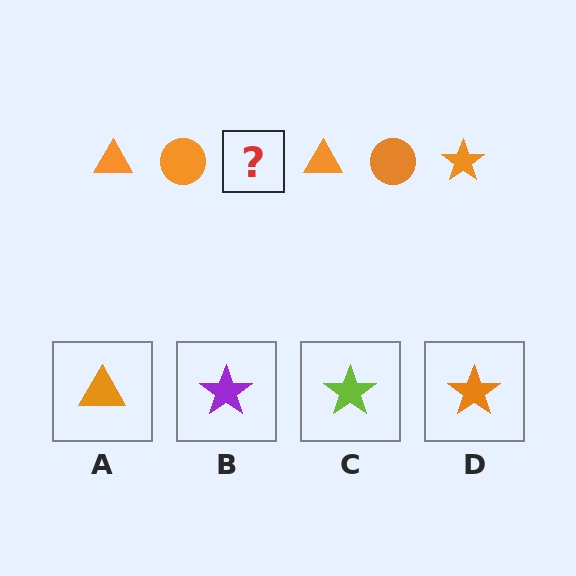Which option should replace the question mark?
Option D.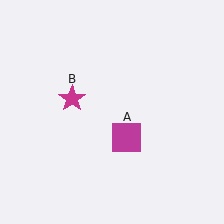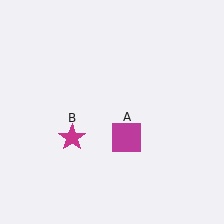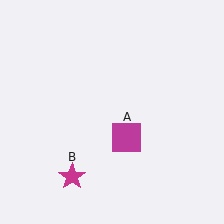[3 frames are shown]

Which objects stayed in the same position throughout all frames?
Magenta square (object A) remained stationary.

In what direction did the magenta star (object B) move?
The magenta star (object B) moved down.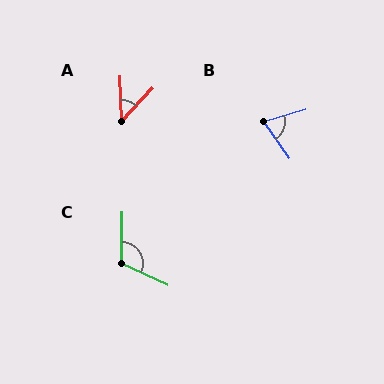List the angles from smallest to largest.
A (45°), B (72°), C (113°).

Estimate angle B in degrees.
Approximately 72 degrees.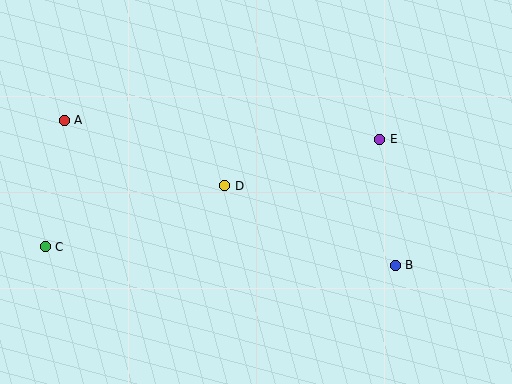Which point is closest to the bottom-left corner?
Point C is closest to the bottom-left corner.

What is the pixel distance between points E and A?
The distance between E and A is 316 pixels.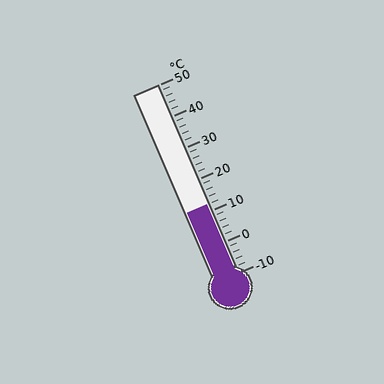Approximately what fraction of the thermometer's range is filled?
The thermometer is filled to approximately 35% of its range.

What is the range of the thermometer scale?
The thermometer scale ranges from -10°C to 50°C.